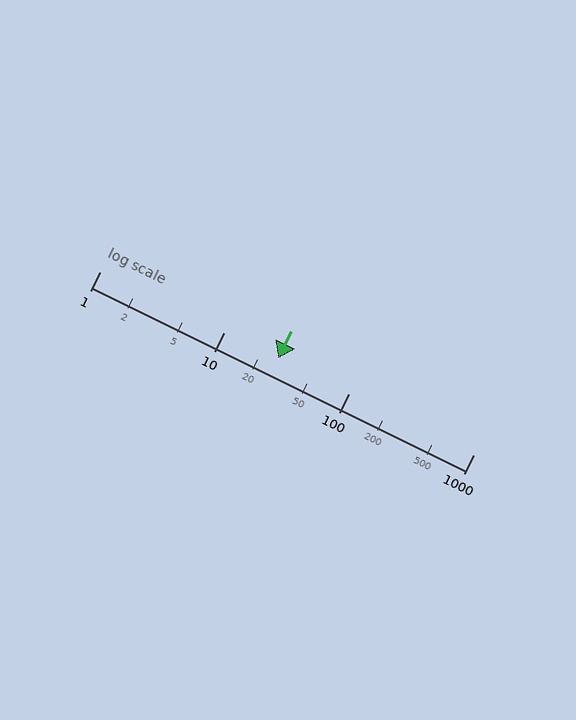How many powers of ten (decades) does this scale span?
The scale spans 3 decades, from 1 to 1000.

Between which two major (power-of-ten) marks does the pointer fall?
The pointer is between 10 and 100.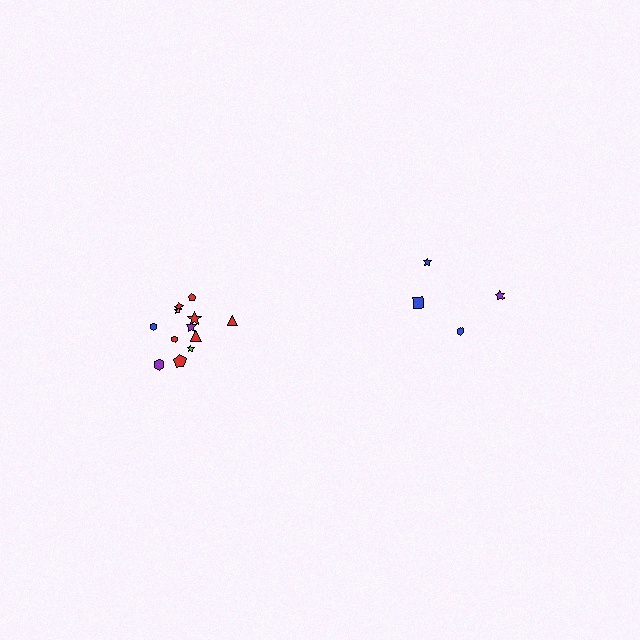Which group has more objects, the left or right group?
The left group.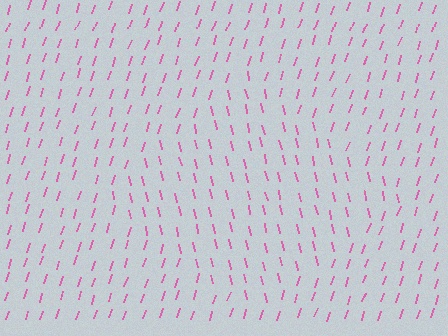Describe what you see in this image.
The image is filled with small pink line segments. A diamond region in the image has lines oriented differently from the surrounding lines, creating a visible texture boundary.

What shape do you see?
I see a diamond.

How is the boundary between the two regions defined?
The boundary is defined purely by a change in line orientation (approximately 31 degrees difference). All lines are the same color and thickness.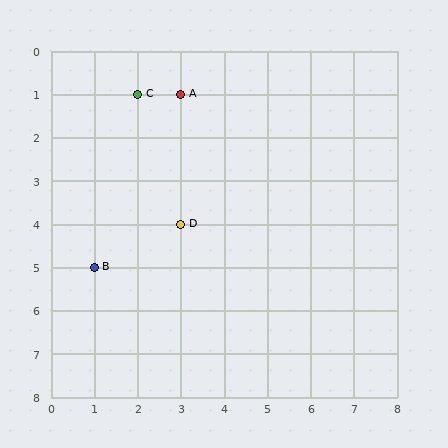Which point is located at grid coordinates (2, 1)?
Point C is at (2, 1).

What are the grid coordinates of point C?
Point C is at grid coordinates (2, 1).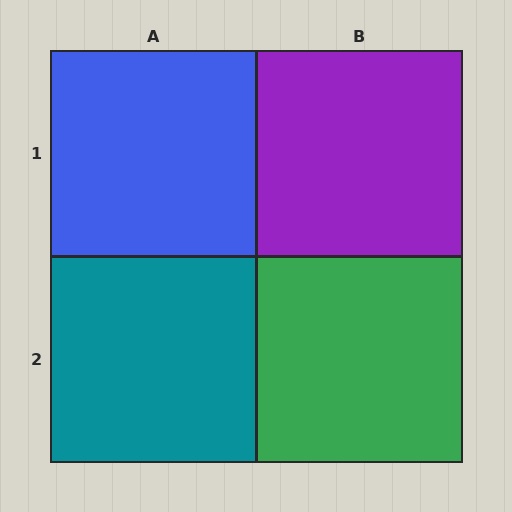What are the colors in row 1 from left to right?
Blue, purple.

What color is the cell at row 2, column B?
Green.